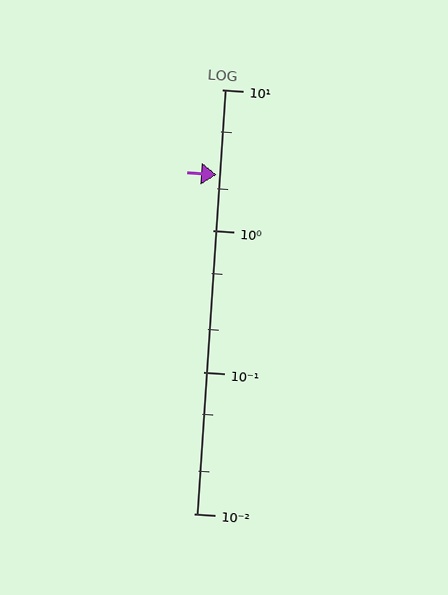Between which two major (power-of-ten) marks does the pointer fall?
The pointer is between 1 and 10.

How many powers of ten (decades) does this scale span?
The scale spans 3 decades, from 0.01 to 10.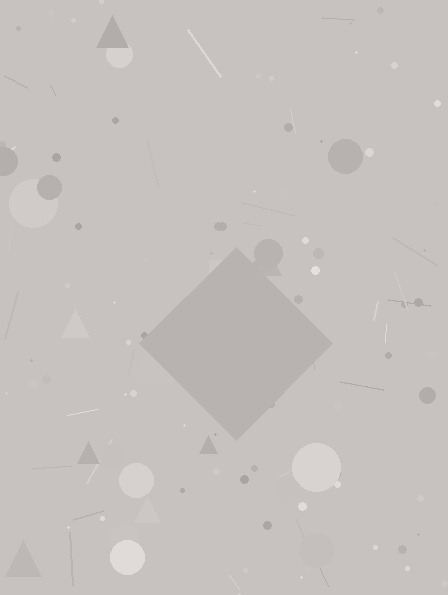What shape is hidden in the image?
A diamond is hidden in the image.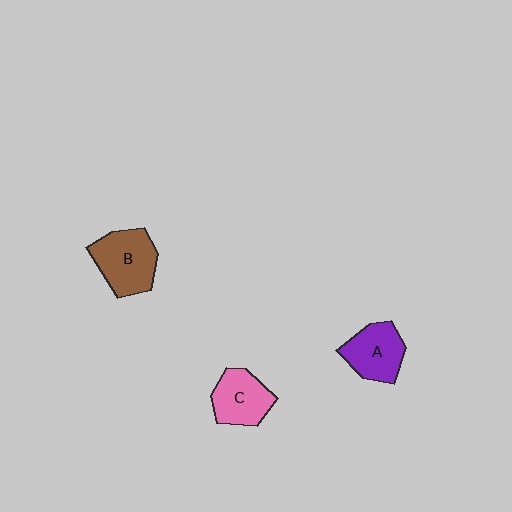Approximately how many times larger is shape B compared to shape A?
Approximately 1.2 times.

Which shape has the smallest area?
Shape C (pink).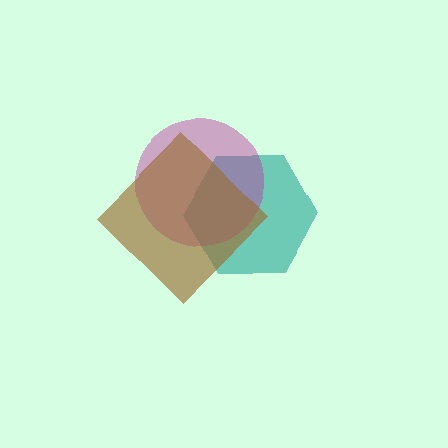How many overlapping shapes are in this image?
There are 3 overlapping shapes in the image.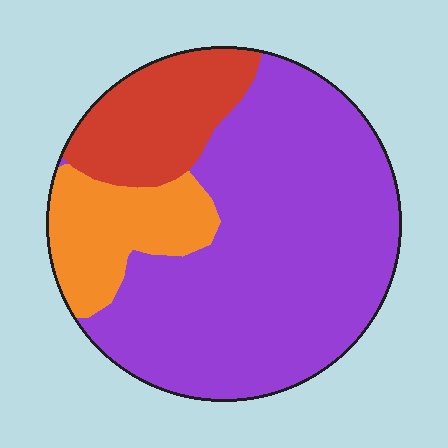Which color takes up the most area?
Purple, at roughly 65%.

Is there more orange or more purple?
Purple.